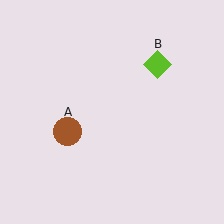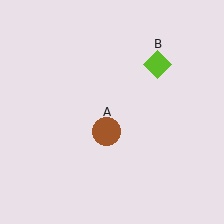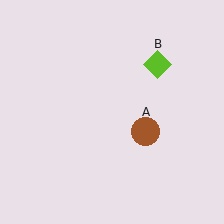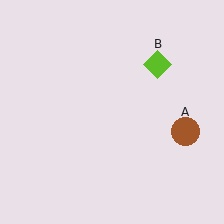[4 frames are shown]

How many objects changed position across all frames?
1 object changed position: brown circle (object A).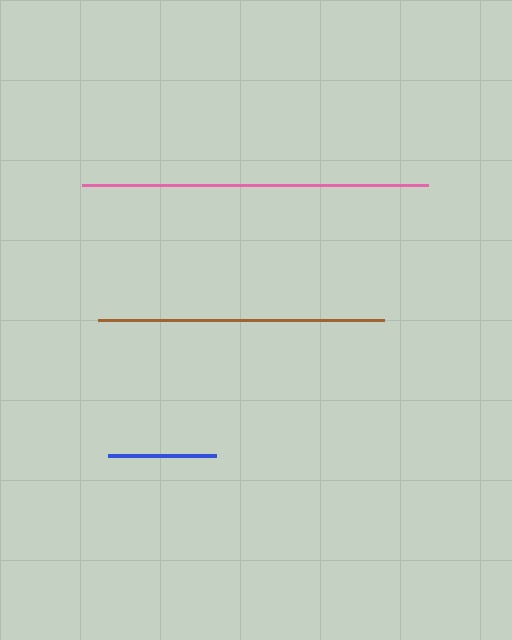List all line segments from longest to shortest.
From longest to shortest: pink, brown, blue.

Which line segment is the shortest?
The blue line is the shortest at approximately 108 pixels.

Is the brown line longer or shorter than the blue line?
The brown line is longer than the blue line.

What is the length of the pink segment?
The pink segment is approximately 346 pixels long.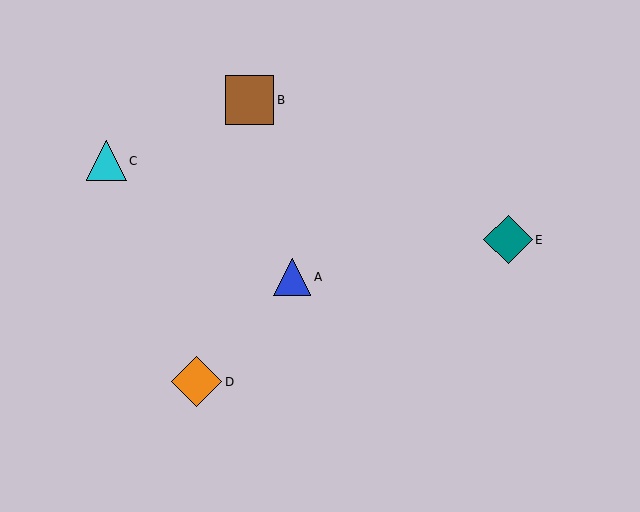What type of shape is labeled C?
Shape C is a cyan triangle.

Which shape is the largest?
The orange diamond (labeled D) is the largest.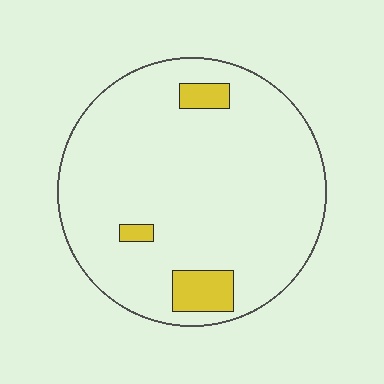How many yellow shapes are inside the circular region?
3.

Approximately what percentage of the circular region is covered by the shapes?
Approximately 10%.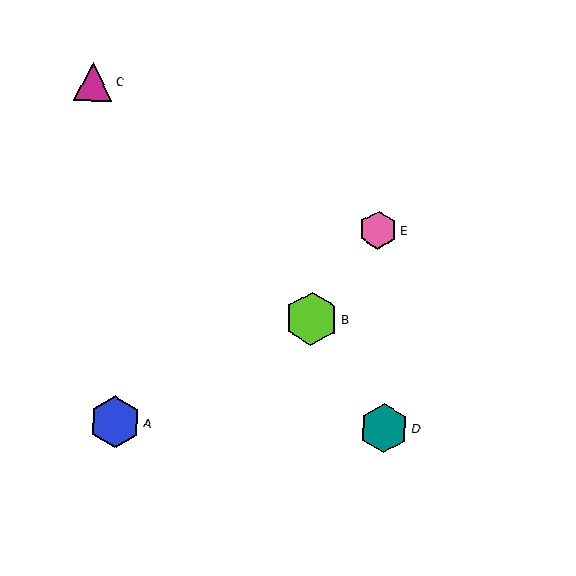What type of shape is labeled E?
Shape E is a pink hexagon.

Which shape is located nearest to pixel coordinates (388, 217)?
The pink hexagon (labeled E) at (378, 230) is nearest to that location.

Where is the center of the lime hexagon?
The center of the lime hexagon is at (312, 319).